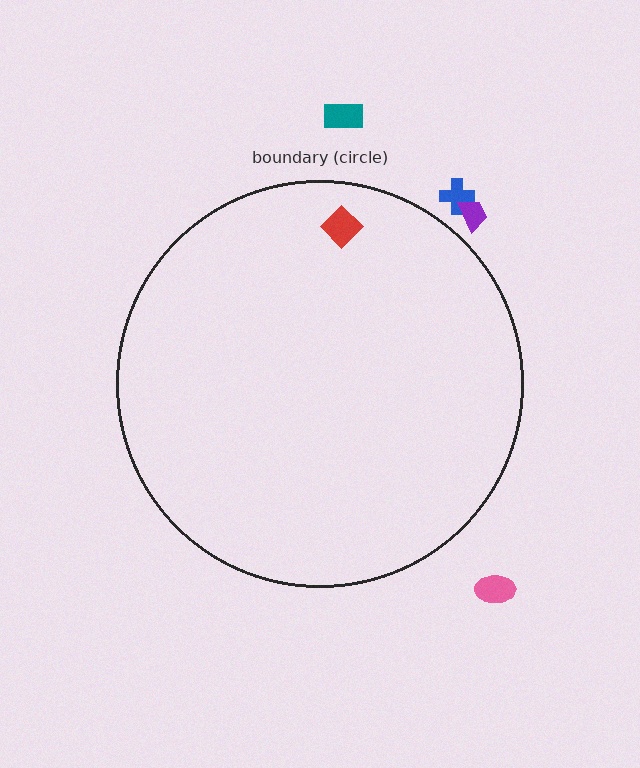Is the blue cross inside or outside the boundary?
Outside.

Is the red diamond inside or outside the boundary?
Inside.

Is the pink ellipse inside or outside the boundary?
Outside.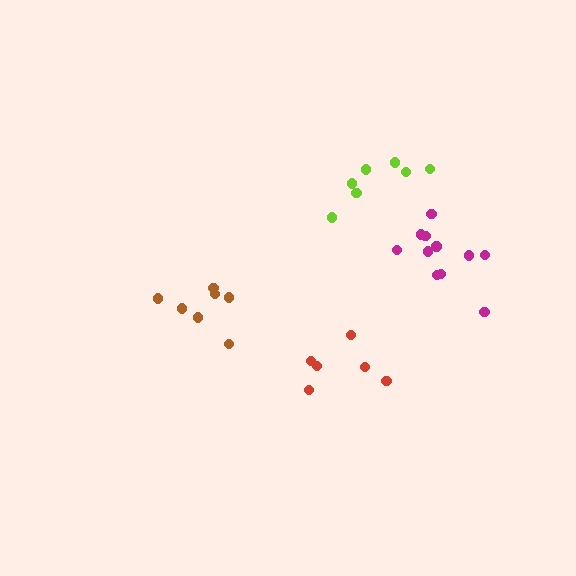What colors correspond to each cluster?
The clusters are colored: lime, magenta, brown, red.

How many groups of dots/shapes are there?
There are 4 groups.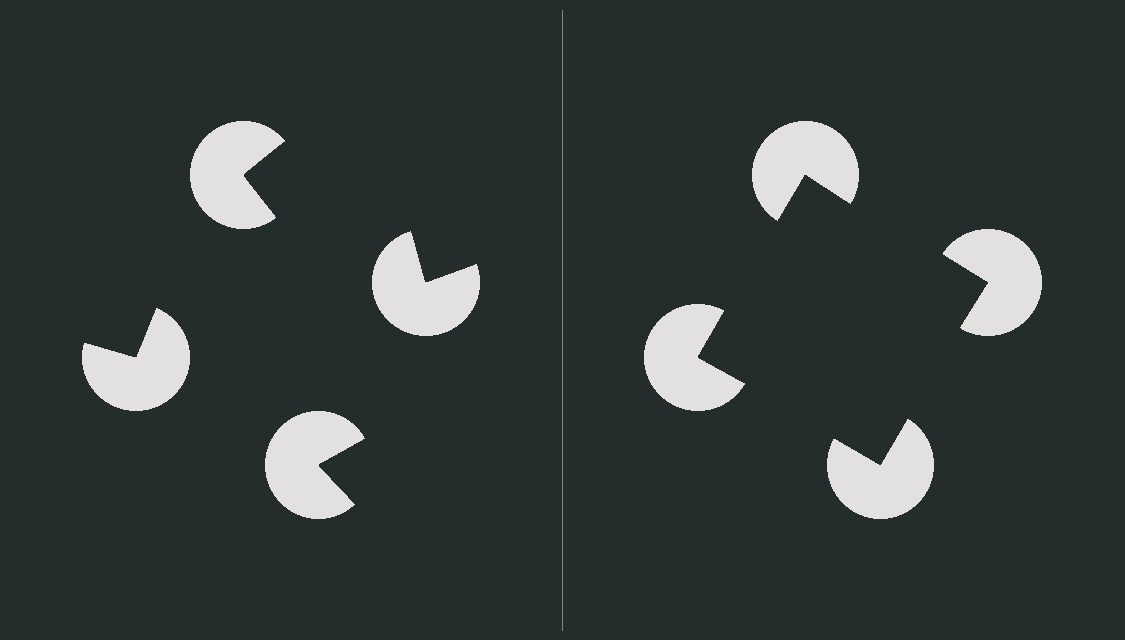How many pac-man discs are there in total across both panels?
8 — 4 on each side.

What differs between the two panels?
The pac-man discs are positioned identically on both sides; only the wedge orientations differ. On the right they align to a square; on the left they are misaligned.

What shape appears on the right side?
An illusory square.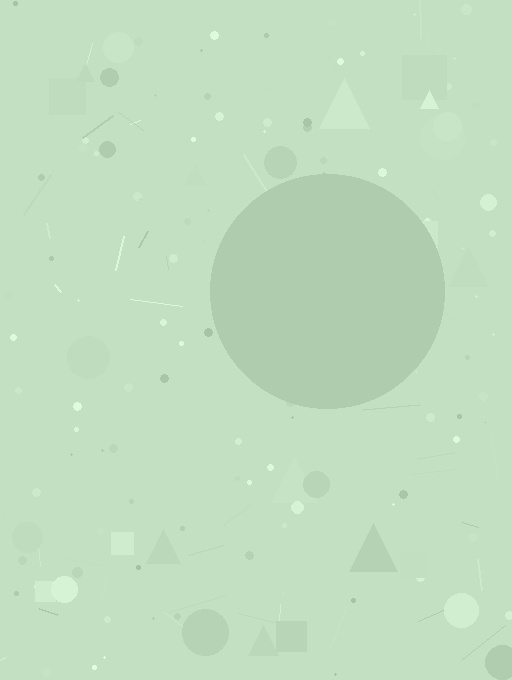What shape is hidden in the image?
A circle is hidden in the image.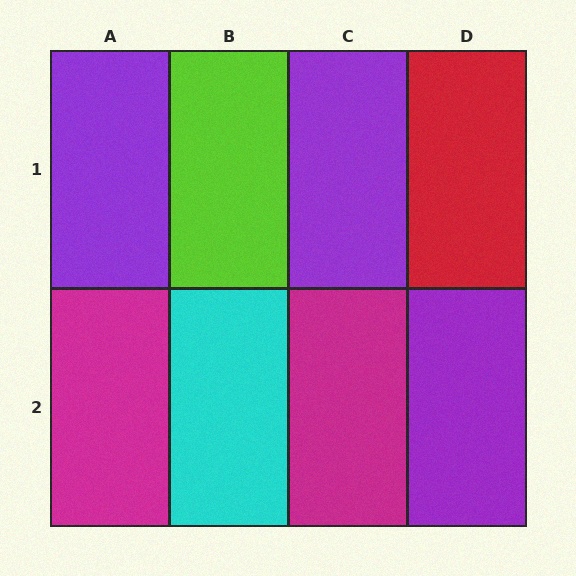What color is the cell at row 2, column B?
Cyan.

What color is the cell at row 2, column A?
Magenta.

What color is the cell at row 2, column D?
Purple.